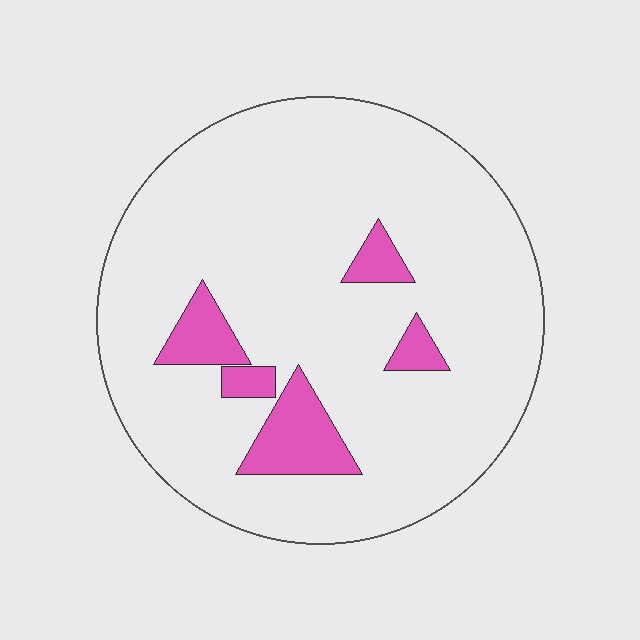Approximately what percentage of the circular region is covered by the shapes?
Approximately 10%.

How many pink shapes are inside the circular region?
5.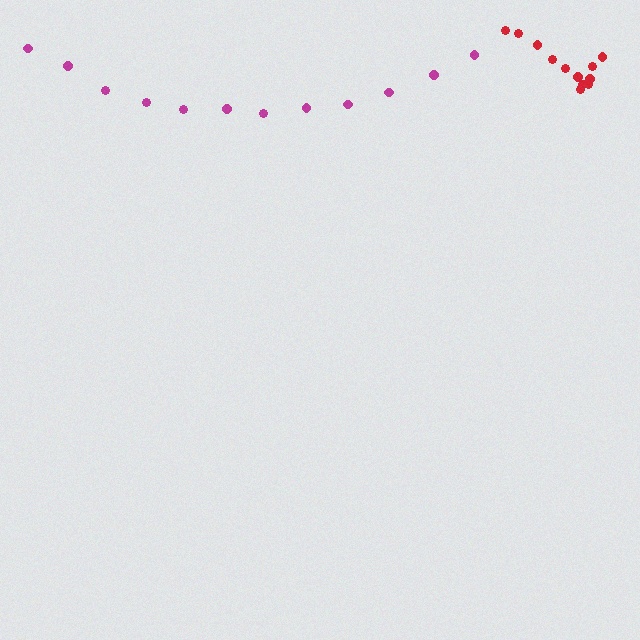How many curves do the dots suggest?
There are 2 distinct paths.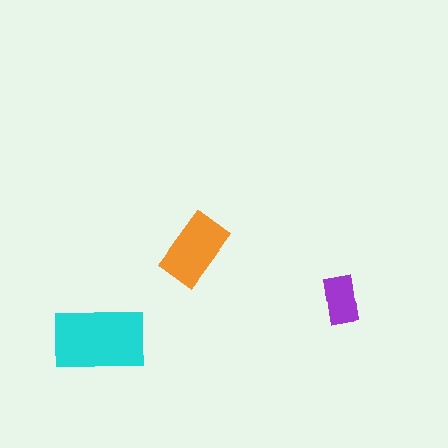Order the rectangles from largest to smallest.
the cyan one, the orange one, the purple one.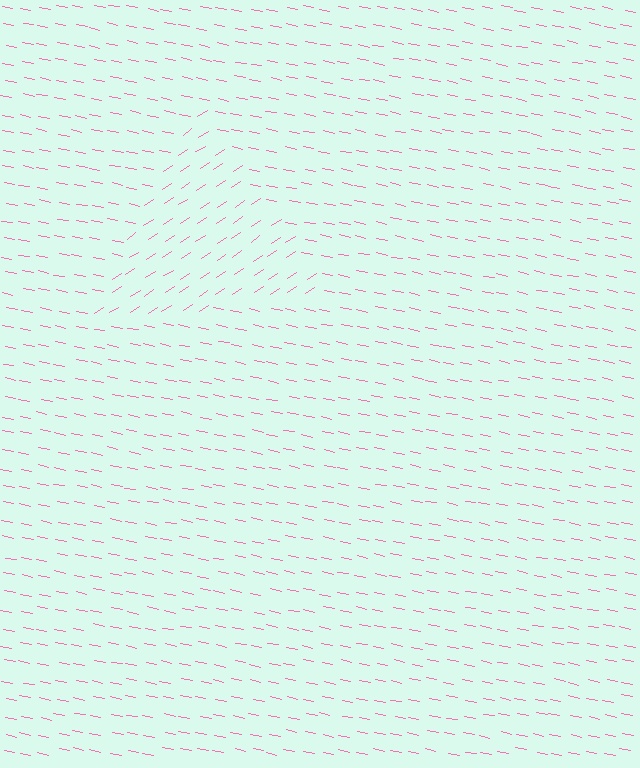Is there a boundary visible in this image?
Yes, there is a texture boundary formed by a change in line orientation.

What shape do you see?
I see a triangle.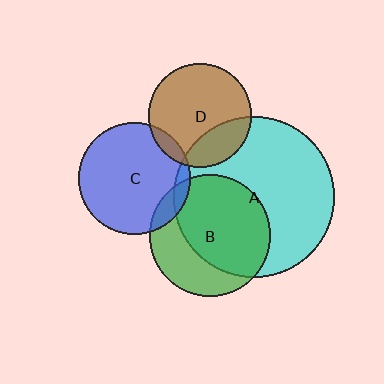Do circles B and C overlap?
Yes.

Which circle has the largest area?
Circle A (cyan).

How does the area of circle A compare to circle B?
Approximately 1.7 times.